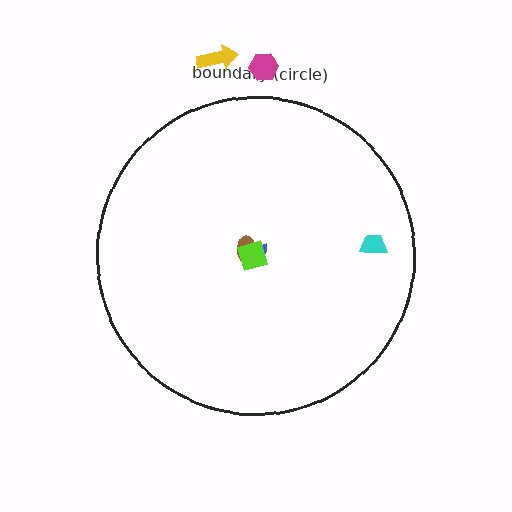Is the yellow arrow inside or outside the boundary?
Outside.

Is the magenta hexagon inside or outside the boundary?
Outside.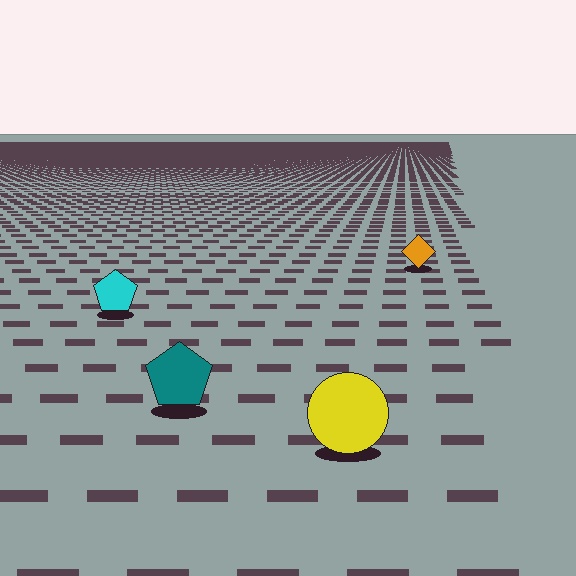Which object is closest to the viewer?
The yellow circle is closest. The texture marks near it are larger and more spread out.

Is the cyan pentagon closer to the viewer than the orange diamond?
Yes. The cyan pentagon is closer — you can tell from the texture gradient: the ground texture is coarser near it.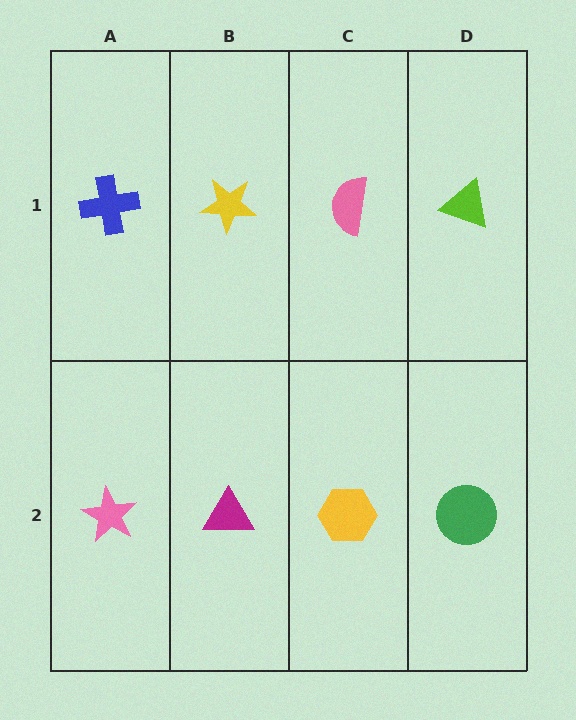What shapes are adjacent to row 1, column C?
A yellow hexagon (row 2, column C), a yellow star (row 1, column B), a lime triangle (row 1, column D).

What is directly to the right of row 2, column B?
A yellow hexagon.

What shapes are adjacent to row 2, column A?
A blue cross (row 1, column A), a magenta triangle (row 2, column B).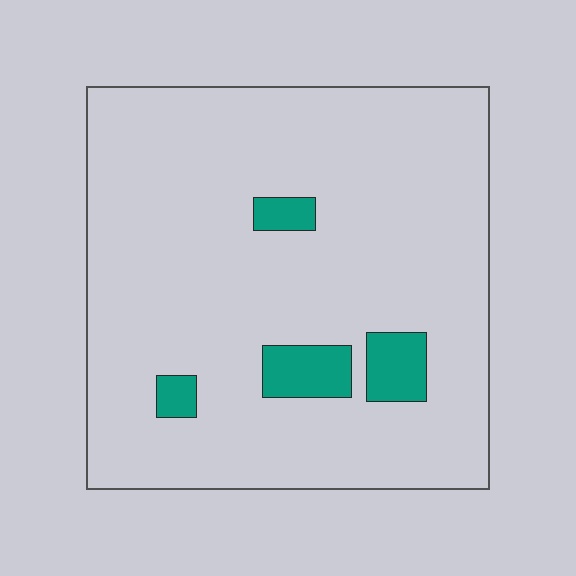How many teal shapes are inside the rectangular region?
4.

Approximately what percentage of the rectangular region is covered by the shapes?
Approximately 10%.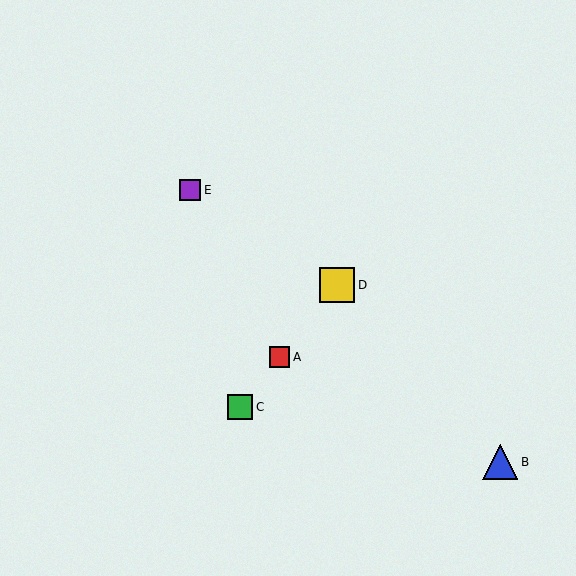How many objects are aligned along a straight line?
3 objects (A, C, D) are aligned along a straight line.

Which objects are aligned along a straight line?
Objects A, C, D are aligned along a straight line.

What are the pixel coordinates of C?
Object C is at (240, 407).